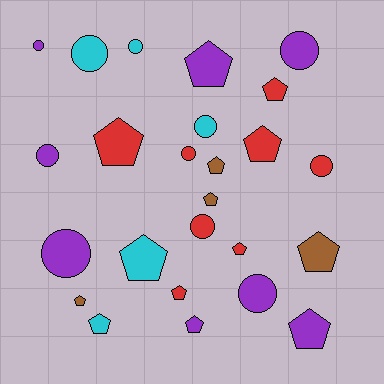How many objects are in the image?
There are 25 objects.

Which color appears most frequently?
Red, with 8 objects.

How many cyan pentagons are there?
There are 2 cyan pentagons.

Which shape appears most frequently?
Pentagon, with 14 objects.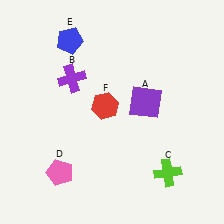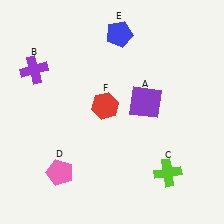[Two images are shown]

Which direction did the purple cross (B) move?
The purple cross (B) moved left.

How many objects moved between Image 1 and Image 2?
2 objects moved between the two images.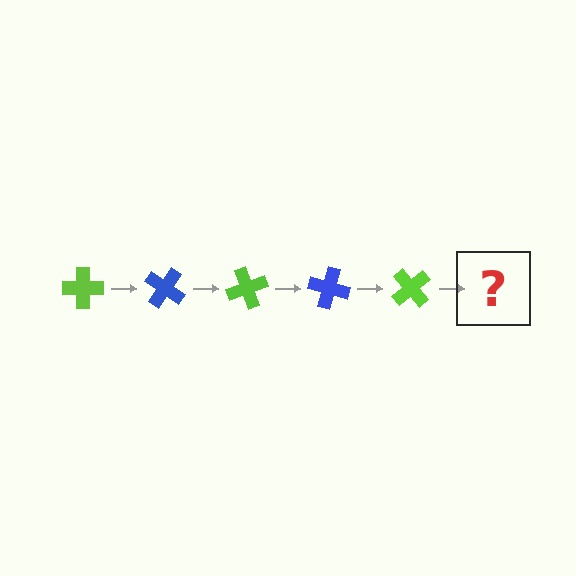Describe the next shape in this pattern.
It should be a blue cross, rotated 175 degrees from the start.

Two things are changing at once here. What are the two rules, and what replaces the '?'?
The two rules are that it rotates 35 degrees each step and the color cycles through lime and blue. The '?' should be a blue cross, rotated 175 degrees from the start.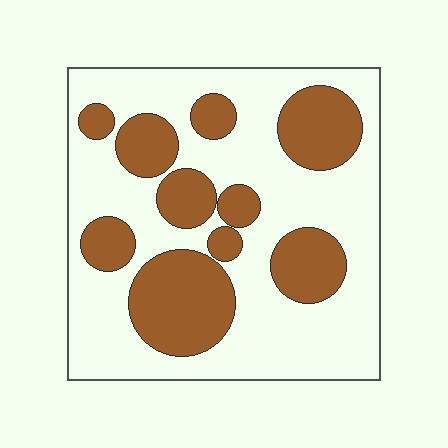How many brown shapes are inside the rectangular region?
10.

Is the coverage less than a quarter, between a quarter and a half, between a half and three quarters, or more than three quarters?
Between a quarter and a half.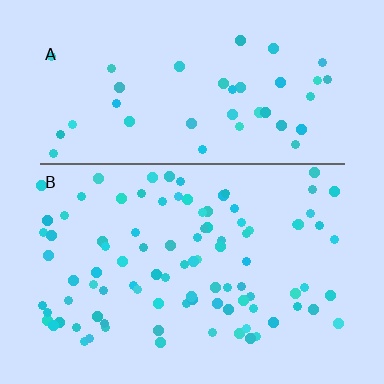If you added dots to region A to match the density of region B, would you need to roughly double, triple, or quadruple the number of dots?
Approximately double.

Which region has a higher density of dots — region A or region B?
B (the bottom).